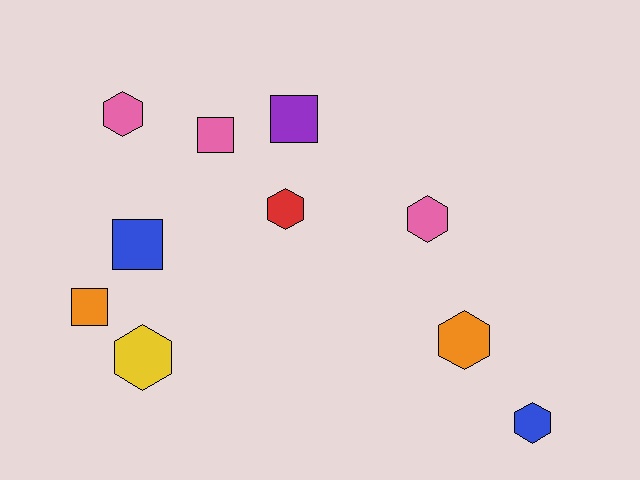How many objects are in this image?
There are 10 objects.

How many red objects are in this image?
There is 1 red object.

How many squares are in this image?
There are 4 squares.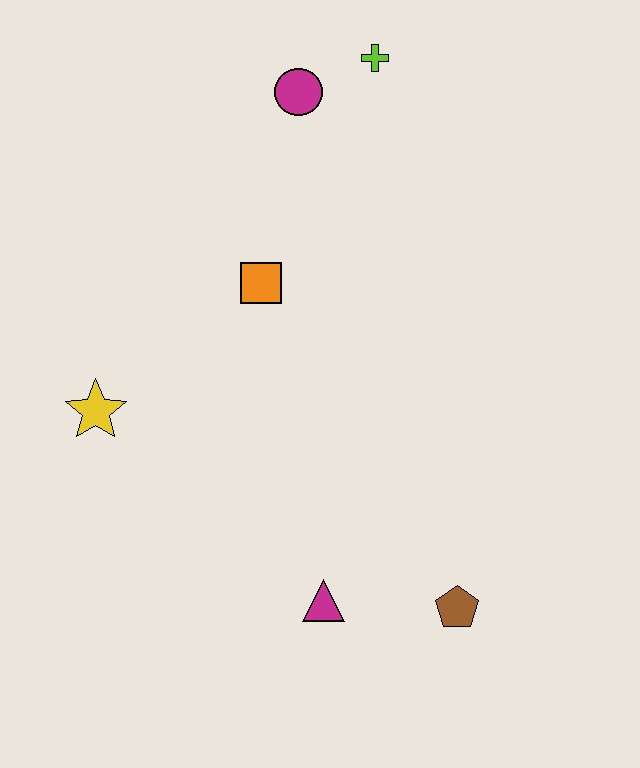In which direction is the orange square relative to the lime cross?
The orange square is below the lime cross.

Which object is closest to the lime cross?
The magenta circle is closest to the lime cross.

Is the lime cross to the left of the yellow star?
No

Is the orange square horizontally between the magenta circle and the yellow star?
Yes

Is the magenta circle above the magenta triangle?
Yes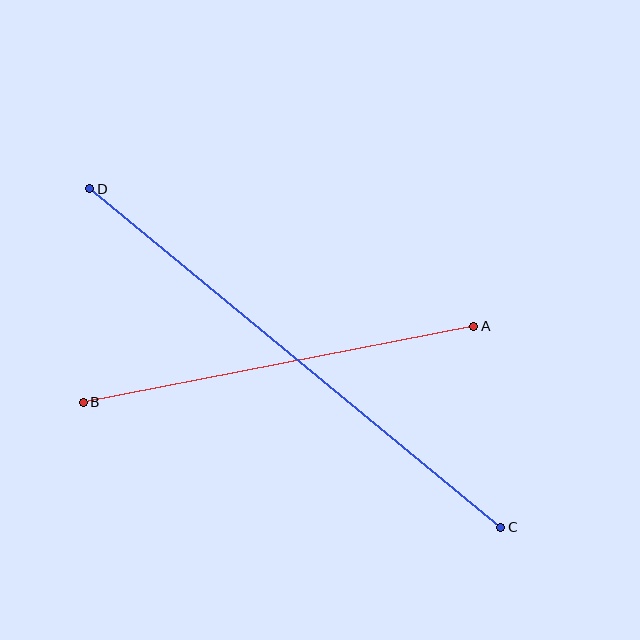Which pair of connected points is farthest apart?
Points C and D are farthest apart.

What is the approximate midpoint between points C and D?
The midpoint is at approximately (295, 358) pixels.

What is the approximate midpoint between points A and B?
The midpoint is at approximately (279, 364) pixels.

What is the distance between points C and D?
The distance is approximately 533 pixels.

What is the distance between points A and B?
The distance is approximately 398 pixels.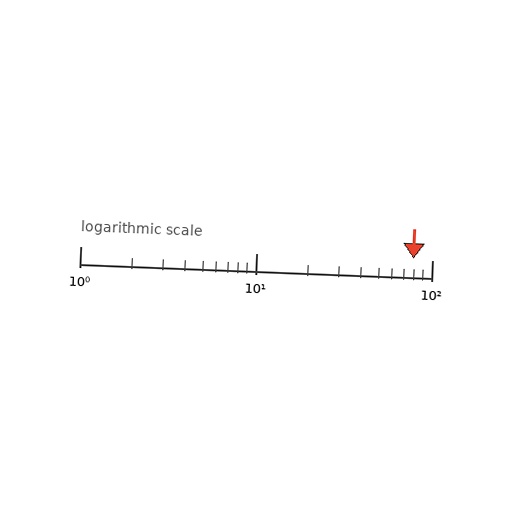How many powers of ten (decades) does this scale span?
The scale spans 2 decades, from 1 to 100.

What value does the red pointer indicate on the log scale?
The pointer indicates approximately 78.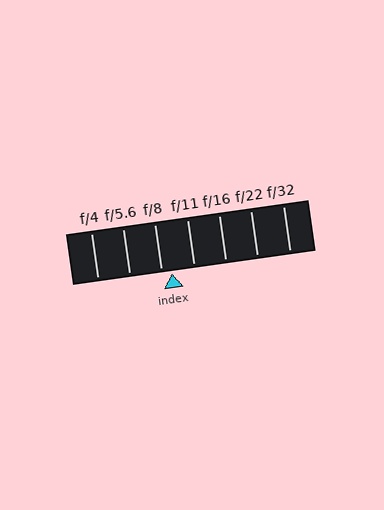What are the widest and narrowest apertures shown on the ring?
The widest aperture shown is f/4 and the narrowest is f/32.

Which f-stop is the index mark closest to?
The index mark is closest to f/8.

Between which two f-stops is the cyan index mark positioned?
The index mark is between f/8 and f/11.